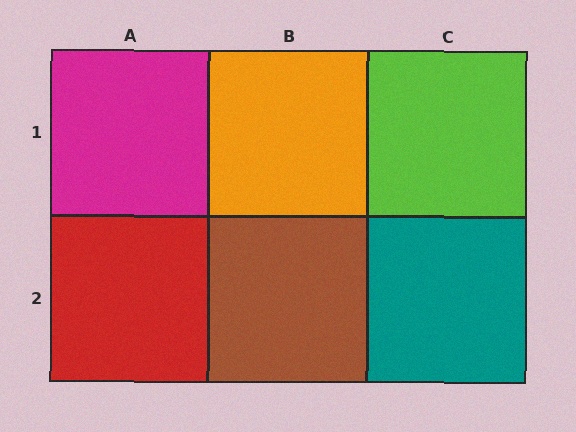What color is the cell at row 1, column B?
Orange.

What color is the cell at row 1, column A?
Magenta.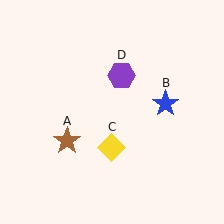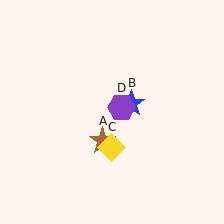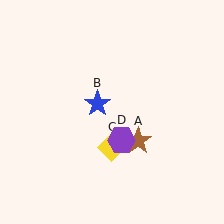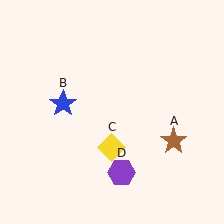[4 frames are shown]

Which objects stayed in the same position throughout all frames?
Yellow diamond (object C) remained stationary.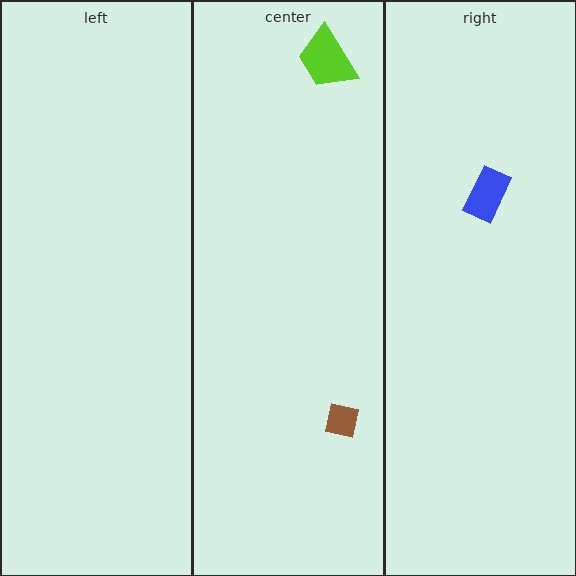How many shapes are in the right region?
1.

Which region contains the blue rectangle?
The right region.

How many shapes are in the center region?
2.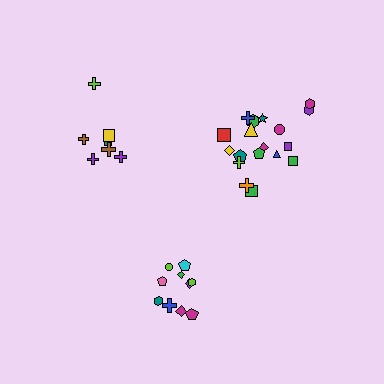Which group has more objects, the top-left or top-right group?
The top-right group.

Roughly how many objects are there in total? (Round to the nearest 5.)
Roughly 35 objects in total.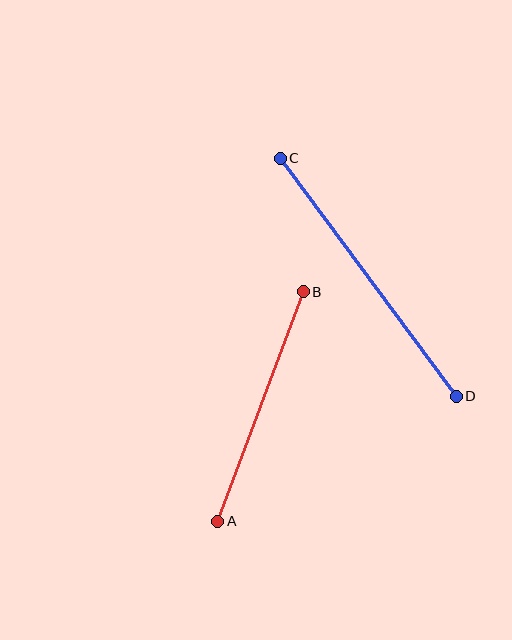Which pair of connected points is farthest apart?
Points C and D are farthest apart.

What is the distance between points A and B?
The distance is approximately 245 pixels.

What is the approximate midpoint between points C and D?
The midpoint is at approximately (368, 277) pixels.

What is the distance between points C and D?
The distance is approximately 296 pixels.